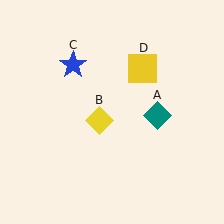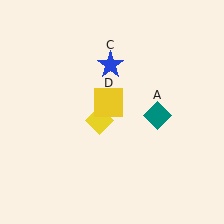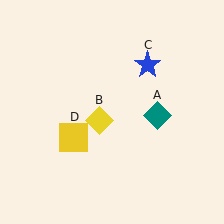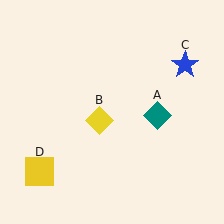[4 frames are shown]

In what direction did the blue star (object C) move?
The blue star (object C) moved right.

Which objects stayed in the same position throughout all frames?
Teal diamond (object A) and yellow diamond (object B) remained stationary.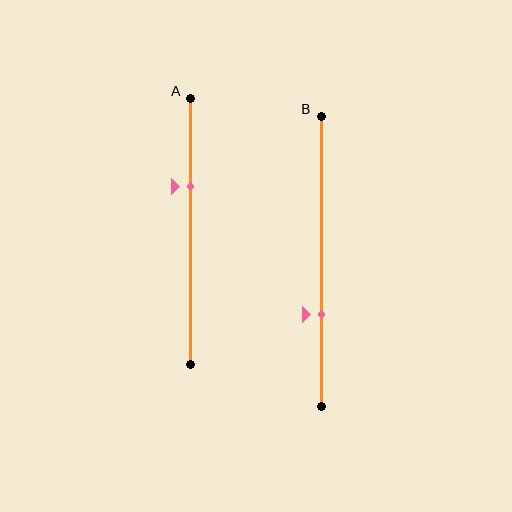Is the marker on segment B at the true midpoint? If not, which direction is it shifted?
No, the marker on segment B is shifted downward by about 18% of the segment length.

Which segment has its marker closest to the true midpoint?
Segment A has its marker closest to the true midpoint.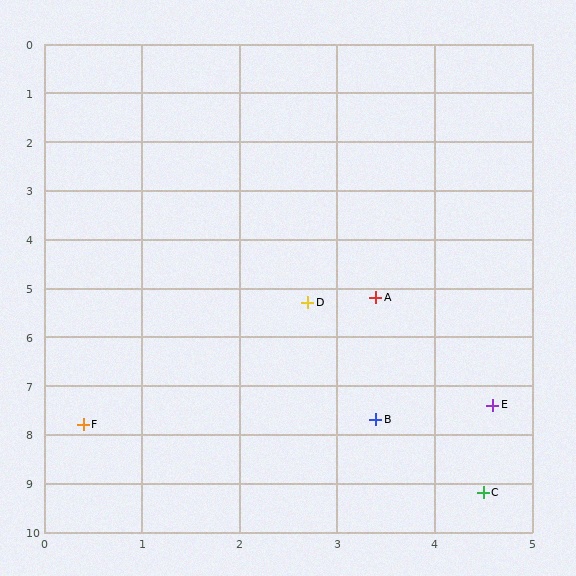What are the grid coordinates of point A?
Point A is at approximately (3.4, 5.2).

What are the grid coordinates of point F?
Point F is at approximately (0.4, 7.8).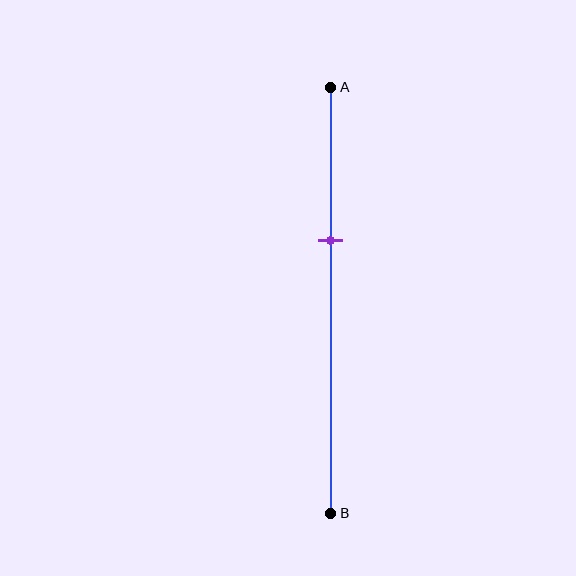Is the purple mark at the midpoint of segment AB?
No, the mark is at about 35% from A, not at the 50% midpoint.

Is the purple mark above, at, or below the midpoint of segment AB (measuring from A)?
The purple mark is above the midpoint of segment AB.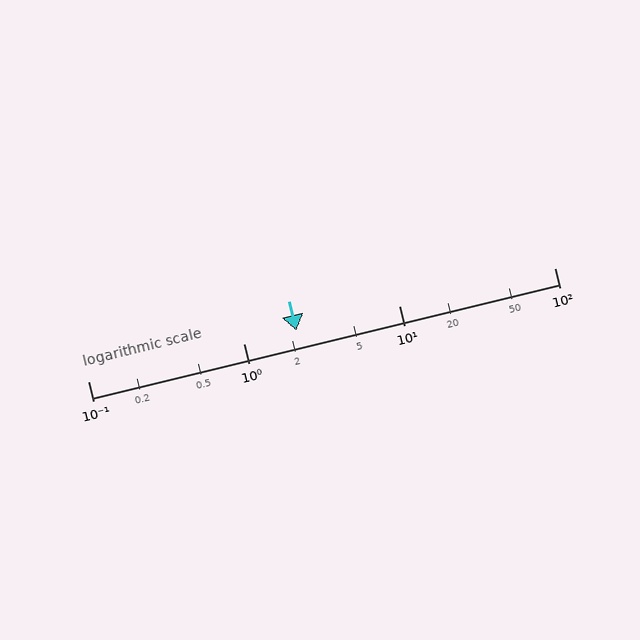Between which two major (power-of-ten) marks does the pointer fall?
The pointer is between 1 and 10.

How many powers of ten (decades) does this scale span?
The scale spans 3 decades, from 0.1 to 100.